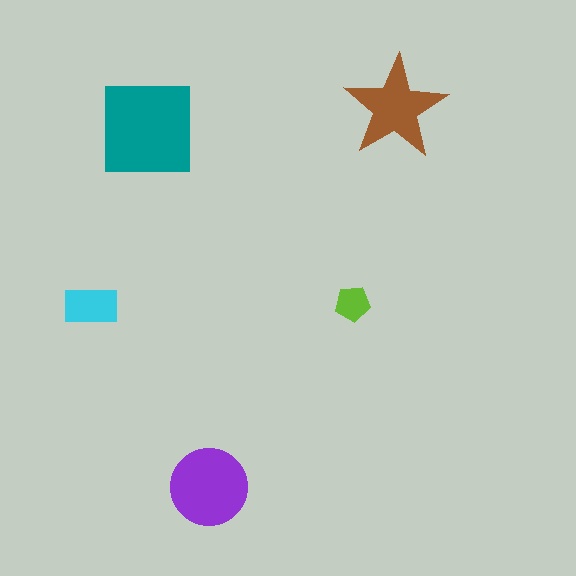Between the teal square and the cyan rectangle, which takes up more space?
The teal square.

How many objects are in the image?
There are 5 objects in the image.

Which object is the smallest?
The lime pentagon.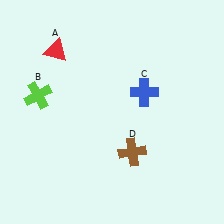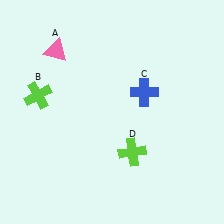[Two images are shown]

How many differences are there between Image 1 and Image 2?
There are 2 differences between the two images.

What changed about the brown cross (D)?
In Image 1, D is brown. In Image 2, it changed to lime.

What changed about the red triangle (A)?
In Image 1, A is red. In Image 2, it changed to pink.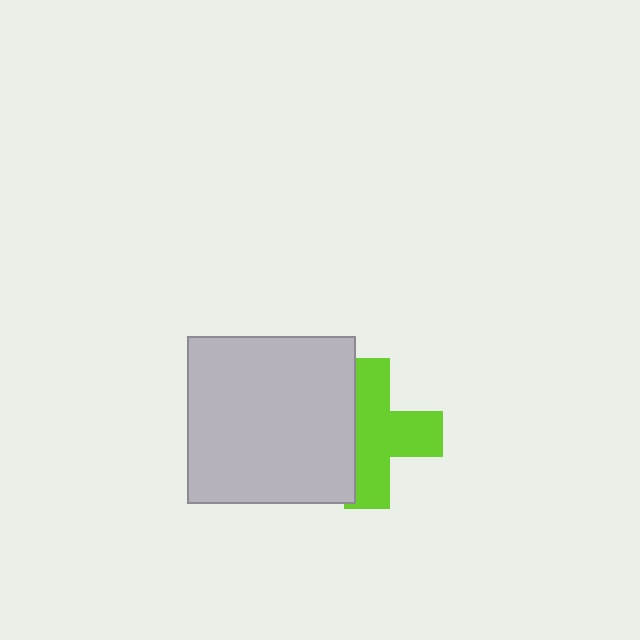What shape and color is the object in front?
The object in front is a light gray square.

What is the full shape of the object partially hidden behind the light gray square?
The partially hidden object is a lime cross.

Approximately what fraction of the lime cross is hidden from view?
Roughly 35% of the lime cross is hidden behind the light gray square.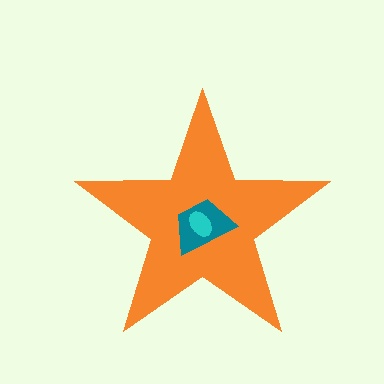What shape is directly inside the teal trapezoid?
The cyan ellipse.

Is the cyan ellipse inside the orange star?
Yes.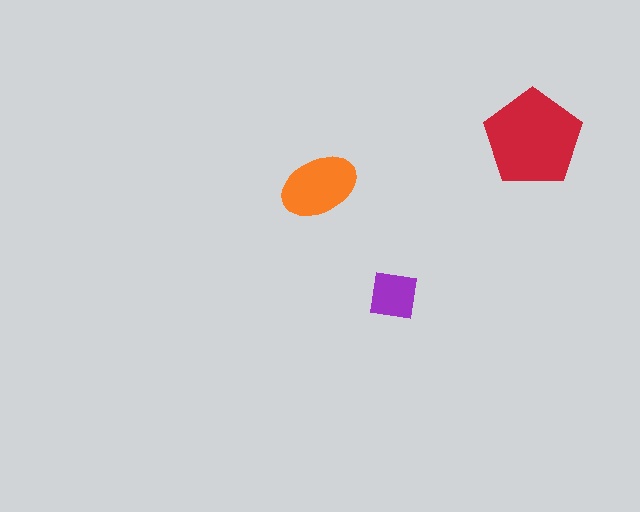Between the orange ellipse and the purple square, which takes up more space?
The orange ellipse.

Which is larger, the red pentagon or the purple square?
The red pentagon.